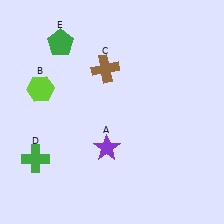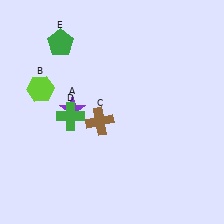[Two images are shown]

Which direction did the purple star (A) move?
The purple star (A) moved up.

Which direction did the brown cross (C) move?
The brown cross (C) moved down.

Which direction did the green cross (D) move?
The green cross (D) moved up.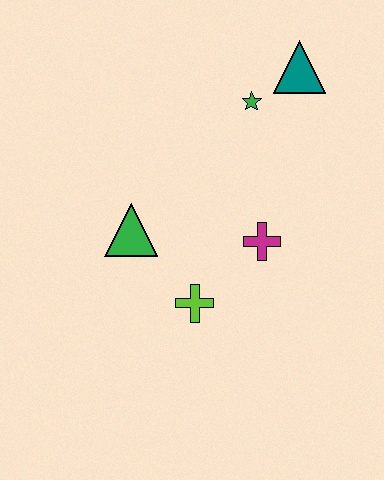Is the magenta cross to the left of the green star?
No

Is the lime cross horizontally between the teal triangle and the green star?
No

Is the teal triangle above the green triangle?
Yes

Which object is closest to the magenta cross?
The lime cross is closest to the magenta cross.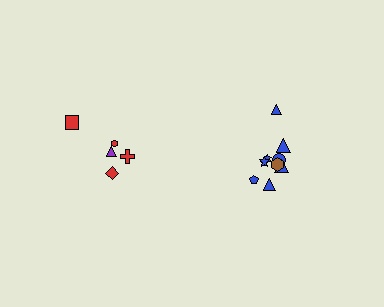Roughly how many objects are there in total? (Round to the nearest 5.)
Roughly 15 objects in total.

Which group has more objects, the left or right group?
The right group.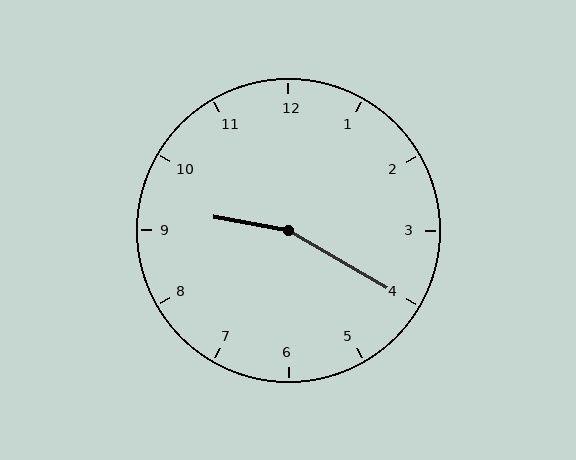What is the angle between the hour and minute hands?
Approximately 160 degrees.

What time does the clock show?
9:20.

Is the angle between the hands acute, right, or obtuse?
It is obtuse.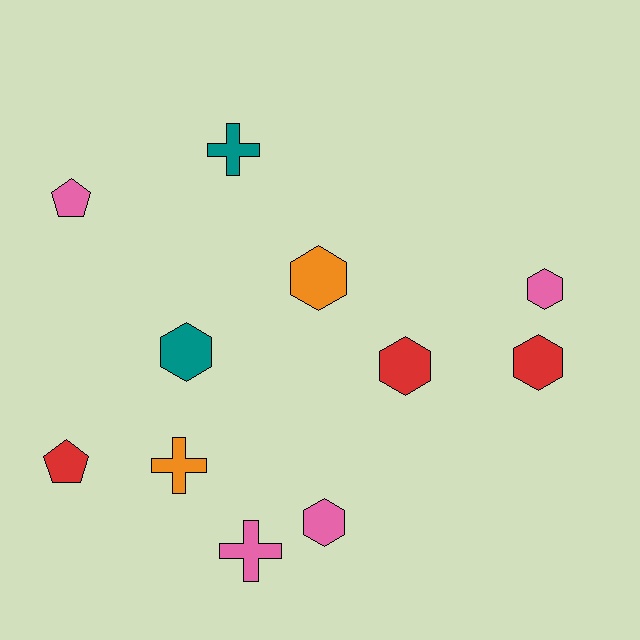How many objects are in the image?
There are 11 objects.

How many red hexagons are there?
There are 2 red hexagons.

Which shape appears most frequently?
Hexagon, with 6 objects.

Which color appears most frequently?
Pink, with 4 objects.